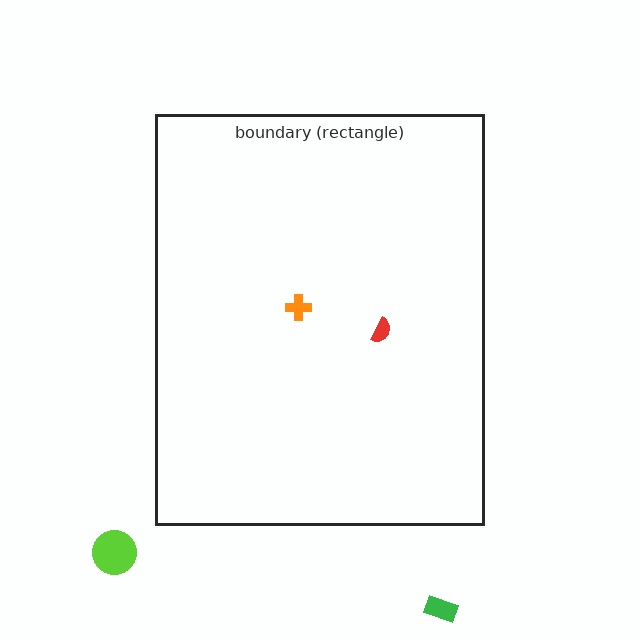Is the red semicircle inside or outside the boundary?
Inside.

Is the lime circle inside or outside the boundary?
Outside.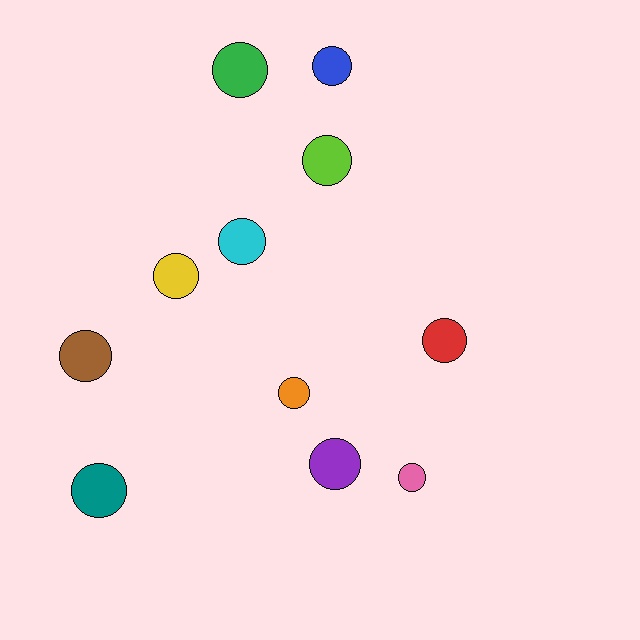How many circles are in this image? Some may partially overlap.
There are 11 circles.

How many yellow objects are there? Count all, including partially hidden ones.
There is 1 yellow object.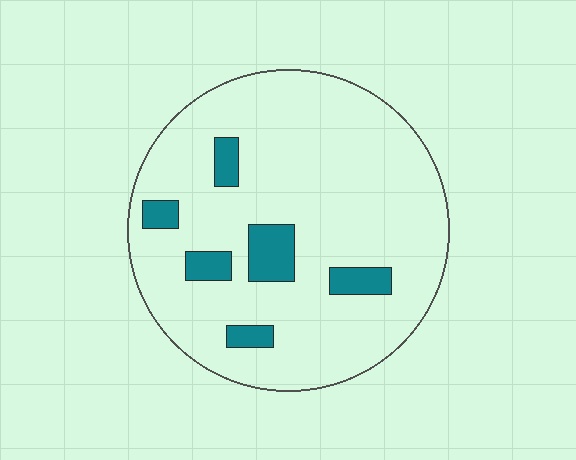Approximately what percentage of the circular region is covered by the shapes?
Approximately 10%.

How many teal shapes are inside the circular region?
6.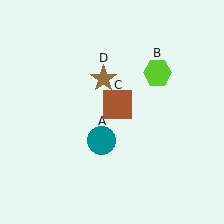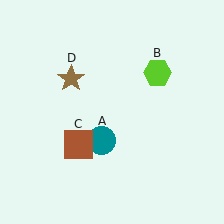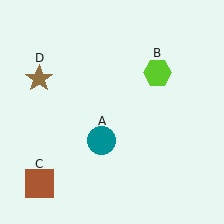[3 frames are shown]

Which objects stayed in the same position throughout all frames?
Teal circle (object A) and lime hexagon (object B) remained stationary.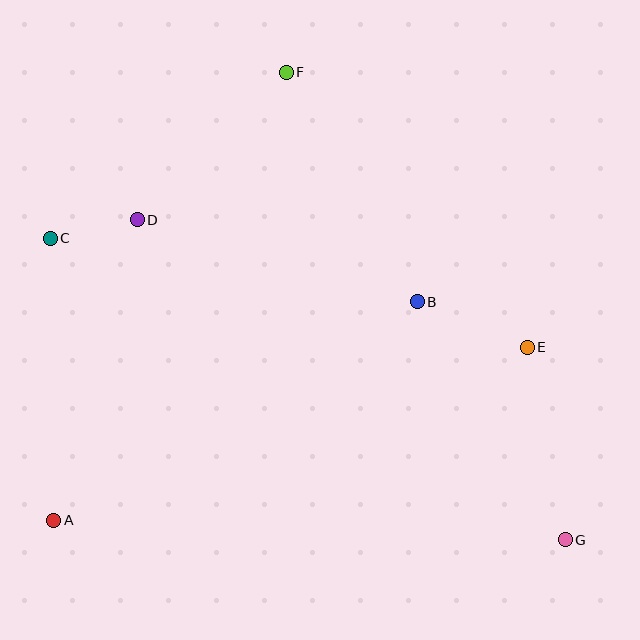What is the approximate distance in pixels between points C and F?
The distance between C and F is approximately 289 pixels.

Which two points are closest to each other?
Points C and D are closest to each other.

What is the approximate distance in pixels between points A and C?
The distance between A and C is approximately 282 pixels.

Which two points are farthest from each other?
Points C and G are farthest from each other.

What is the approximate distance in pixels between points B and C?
The distance between B and C is approximately 373 pixels.